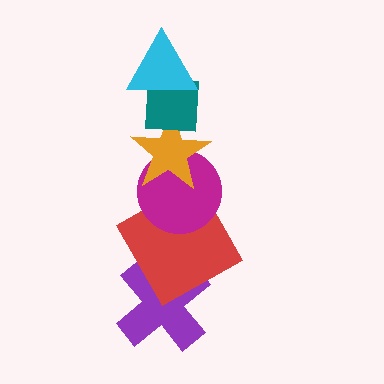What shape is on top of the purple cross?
The red square is on top of the purple cross.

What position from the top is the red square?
The red square is 5th from the top.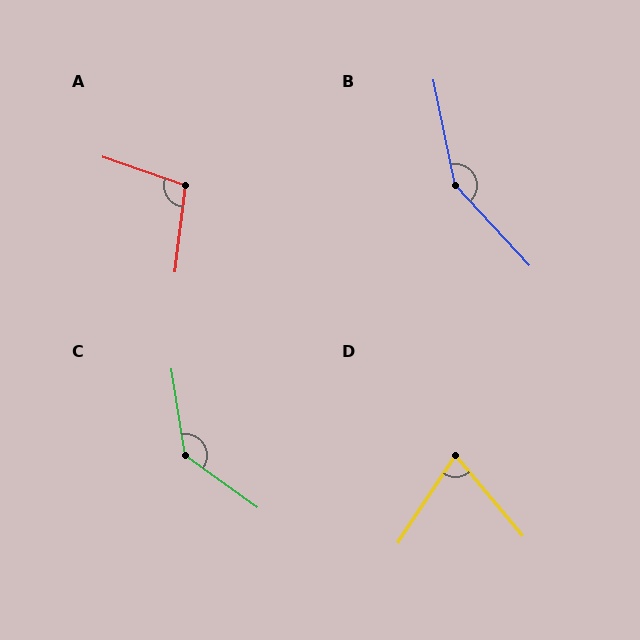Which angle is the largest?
B, at approximately 149 degrees.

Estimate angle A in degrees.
Approximately 102 degrees.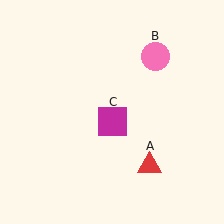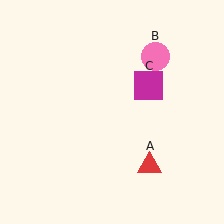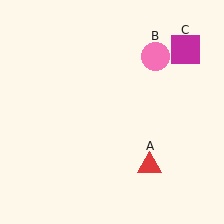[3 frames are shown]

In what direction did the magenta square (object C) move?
The magenta square (object C) moved up and to the right.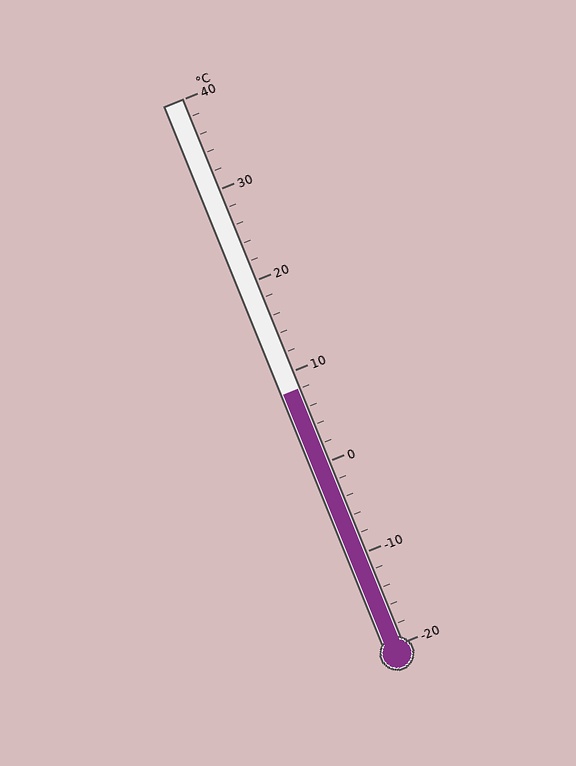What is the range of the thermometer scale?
The thermometer scale ranges from -20°C to 40°C.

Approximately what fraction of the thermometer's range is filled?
The thermometer is filled to approximately 45% of its range.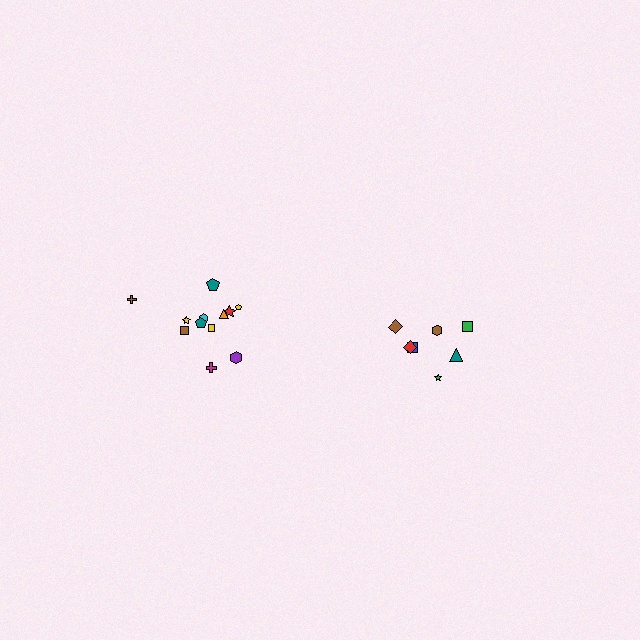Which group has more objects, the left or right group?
The left group.